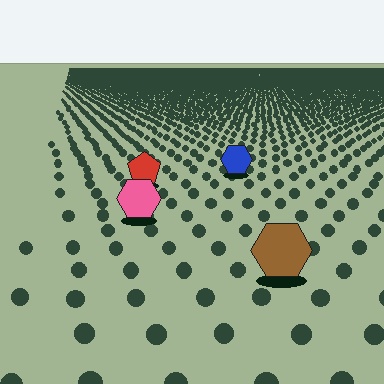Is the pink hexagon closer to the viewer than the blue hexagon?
Yes. The pink hexagon is closer — you can tell from the texture gradient: the ground texture is coarser near it.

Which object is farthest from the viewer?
The blue hexagon is farthest from the viewer. It appears smaller and the ground texture around it is denser.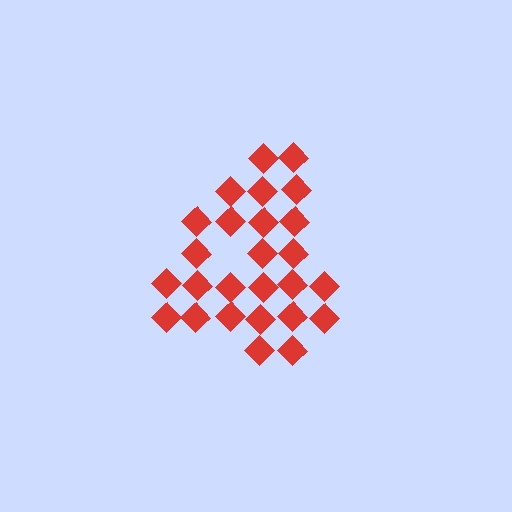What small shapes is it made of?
It is made of small diamonds.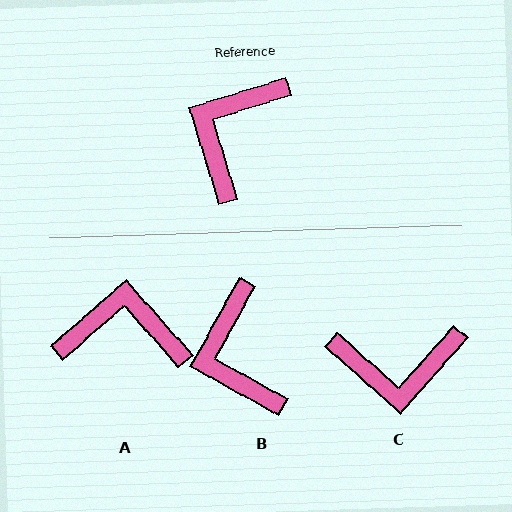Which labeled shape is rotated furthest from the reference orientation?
C, about 121 degrees away.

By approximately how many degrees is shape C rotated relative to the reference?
Approximately 121 degrees counter-clockwise.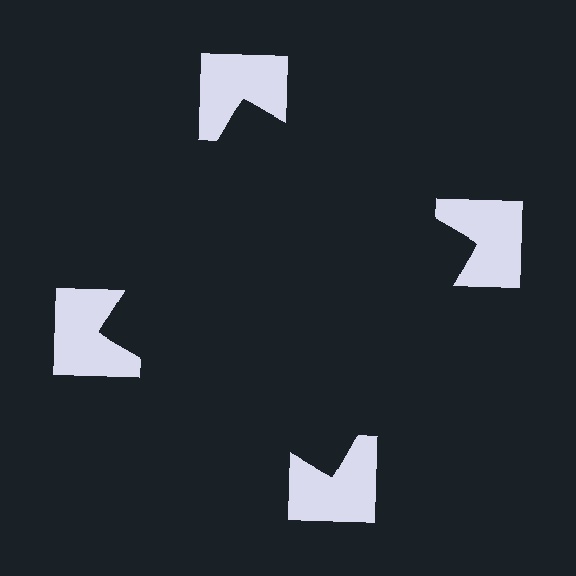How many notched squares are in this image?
There are 4 — one at each vertex of the illusory square.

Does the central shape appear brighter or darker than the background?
It typically appears slightly darker than the background, even though no actual brightness change is drawn.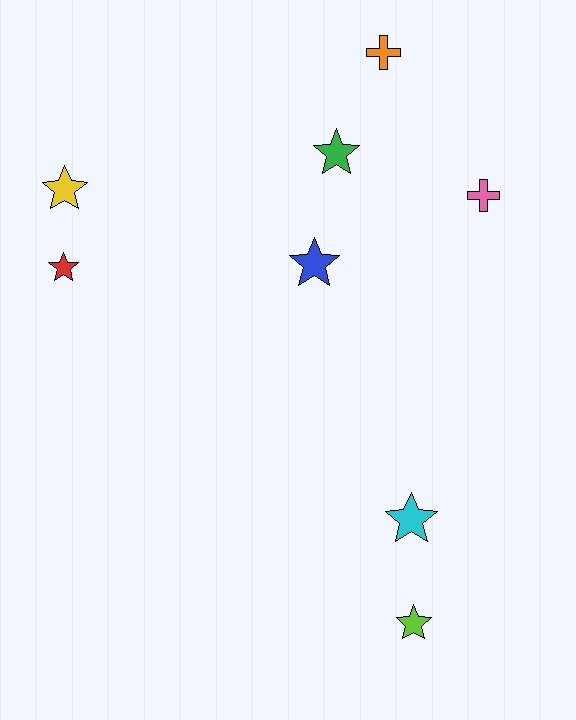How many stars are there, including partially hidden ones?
There are 6 stars.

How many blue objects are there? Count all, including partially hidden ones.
There is 1 blue object.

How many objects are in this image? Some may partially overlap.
There are 8 objects.